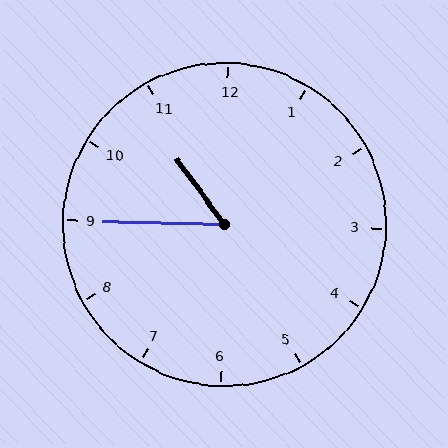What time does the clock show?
10:45.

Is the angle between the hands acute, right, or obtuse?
It is acute.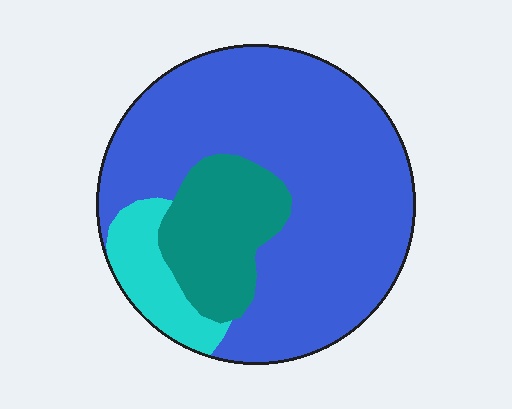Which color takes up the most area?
Blue, at roughly 70%.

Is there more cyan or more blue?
Blue.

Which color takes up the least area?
Cyan, at roughly 10%.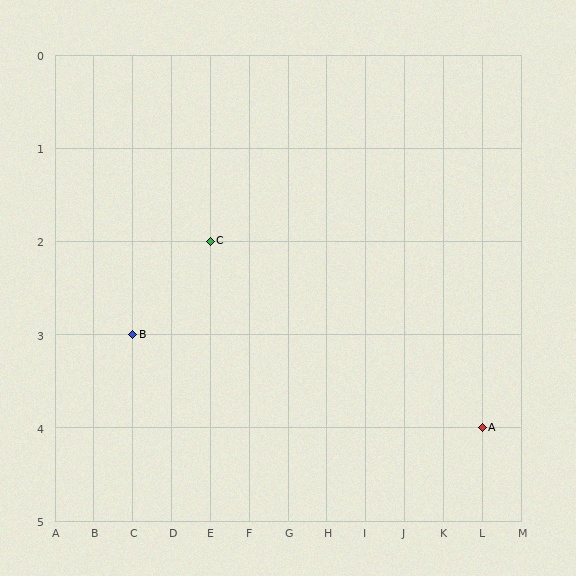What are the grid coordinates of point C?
Point C is at grid coordinates (E, 2).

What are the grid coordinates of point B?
Point B is at grid coordinates (C, 3).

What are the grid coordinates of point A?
Point A is at grid coordinates (L, 4).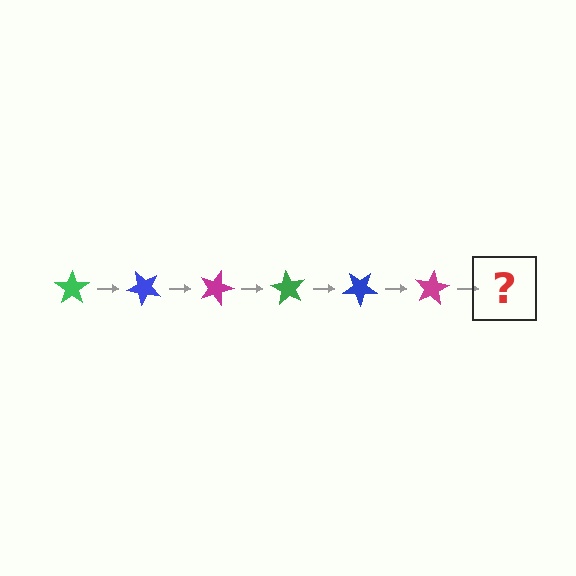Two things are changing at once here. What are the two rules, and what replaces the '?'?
The two rules are that it rotates 45 degrees each step and the color cycles through green, blue, and magenta. The '?' should be a green star, rotated 270 degrees from the start.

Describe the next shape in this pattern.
It should be a green star, rotated 270 degrees from the start.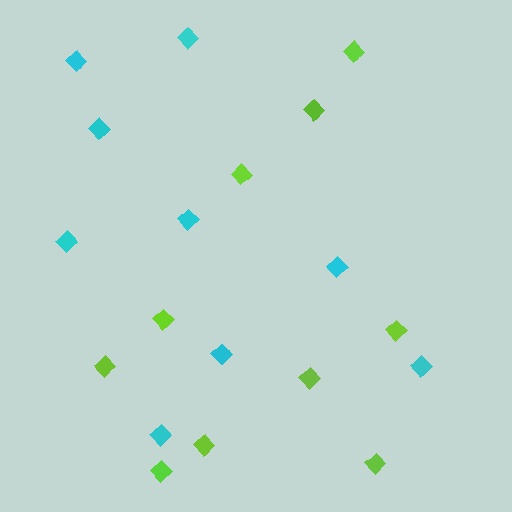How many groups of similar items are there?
There are 2 groups: one group of lime diamonds (10) and one group of cyan diamonds (9).